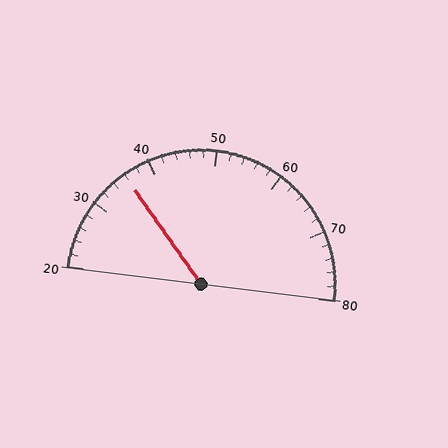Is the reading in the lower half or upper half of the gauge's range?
The reading is in the lower half of the range (20 to 80).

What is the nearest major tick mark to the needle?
The nearest major tick mark is 40.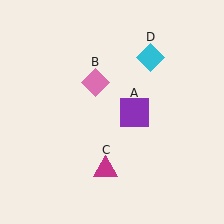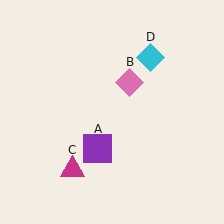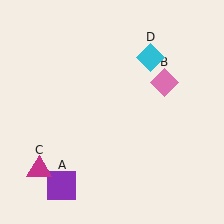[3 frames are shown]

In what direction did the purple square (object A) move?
The purple square (object A) moved down and to the left.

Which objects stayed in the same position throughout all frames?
Cyan diamond (object D) remained stationary.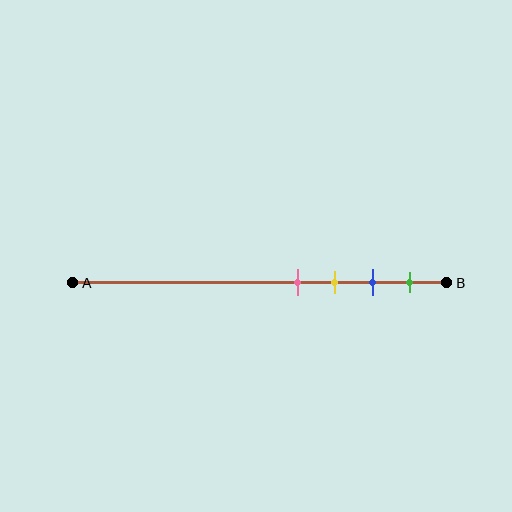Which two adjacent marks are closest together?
The pink and yellow marks are the closest adjacent pair.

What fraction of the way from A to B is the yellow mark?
The yellow mark is approximately 70% (0.7) of the way from A to B.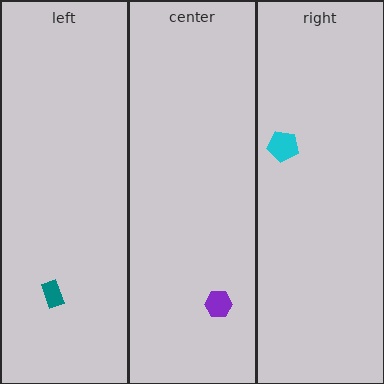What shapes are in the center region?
The purple hexagon.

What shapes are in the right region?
The cyan pentagon.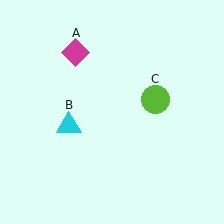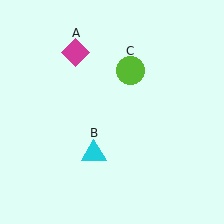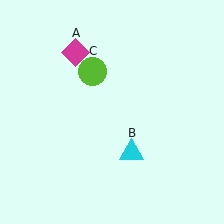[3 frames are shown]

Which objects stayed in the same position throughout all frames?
Magenta diamond (object A) remained stationary.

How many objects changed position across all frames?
2 objects changed position: cyan triangle (object B), lime circle (object C).